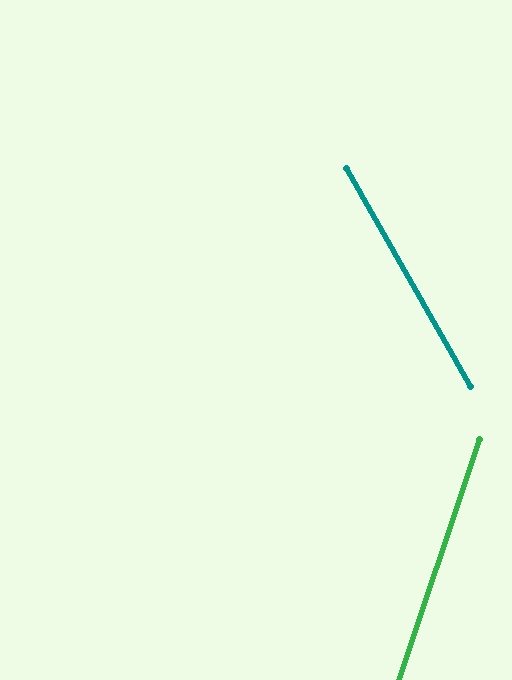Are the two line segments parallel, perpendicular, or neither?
Neither parallel nor perpendicular — they differ by about 48°.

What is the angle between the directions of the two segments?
Approximately 48 degrees.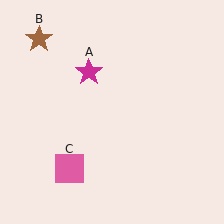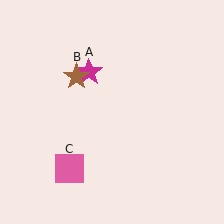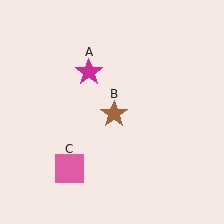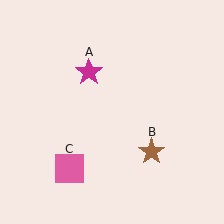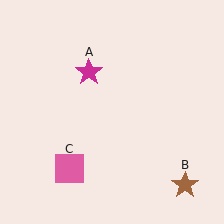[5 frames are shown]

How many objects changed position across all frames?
1 object changed position: brown star (object B).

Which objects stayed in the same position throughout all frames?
Magenta star (object A) and pink square (object C) remained stationary.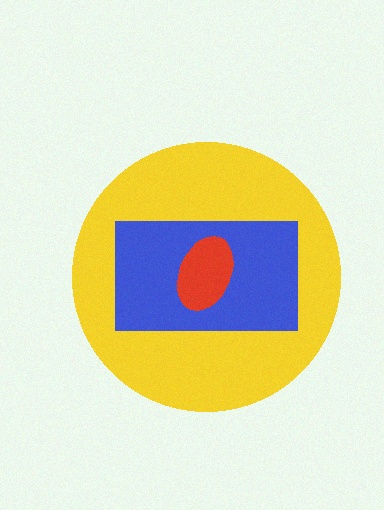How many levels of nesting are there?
3.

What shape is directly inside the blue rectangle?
The red ellipse.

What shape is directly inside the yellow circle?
The blue rectangle.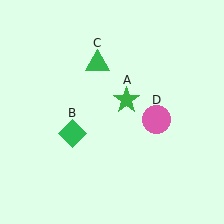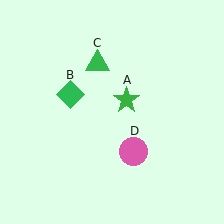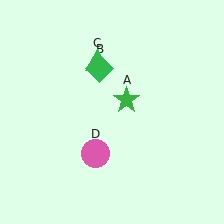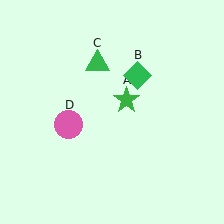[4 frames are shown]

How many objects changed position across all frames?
2 objects changed position: green diamond (object B), pink circle (object D).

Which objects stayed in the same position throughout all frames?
Green star (object A) and green triangle (object C) remained stationary.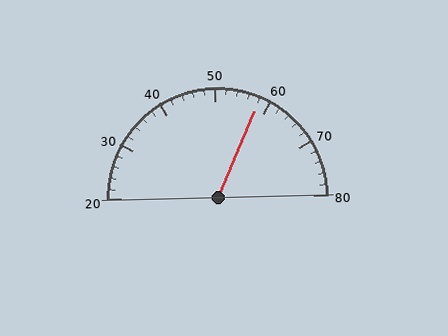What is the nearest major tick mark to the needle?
The nearest major tick mark is 60.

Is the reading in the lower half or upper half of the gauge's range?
The reading is in the upper half of the range (20 to 80).